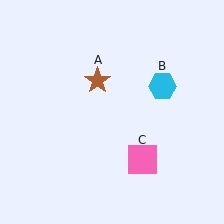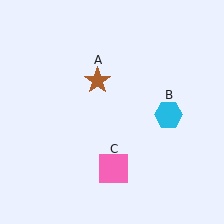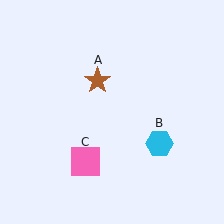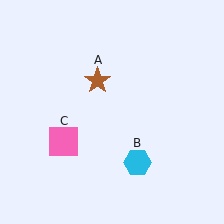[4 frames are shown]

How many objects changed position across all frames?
2 objects changed position: cyan hexagon (object B), pink square (object C).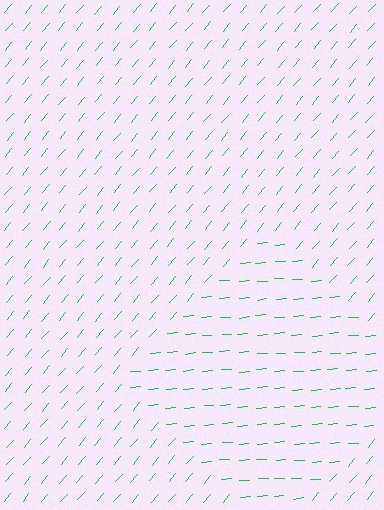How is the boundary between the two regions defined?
The boundary is defined purely by a change in line orientation (approximately 45 degrees difference). All lines are the same color and thickness.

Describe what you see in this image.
The image is filled with small green line segments. A diamond region in the image has lines oriented differently from the surrounding lines, creating a visible texture boundary.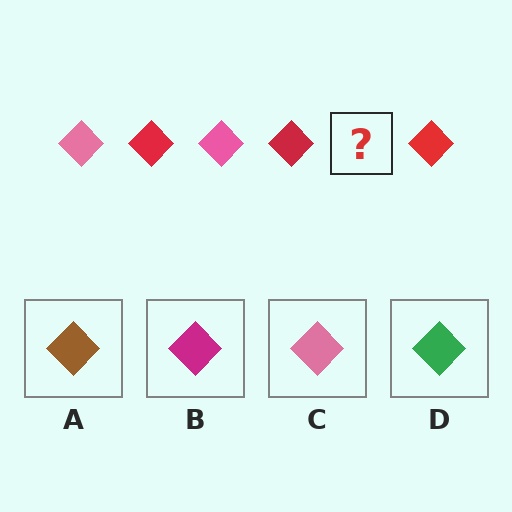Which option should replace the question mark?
Option C.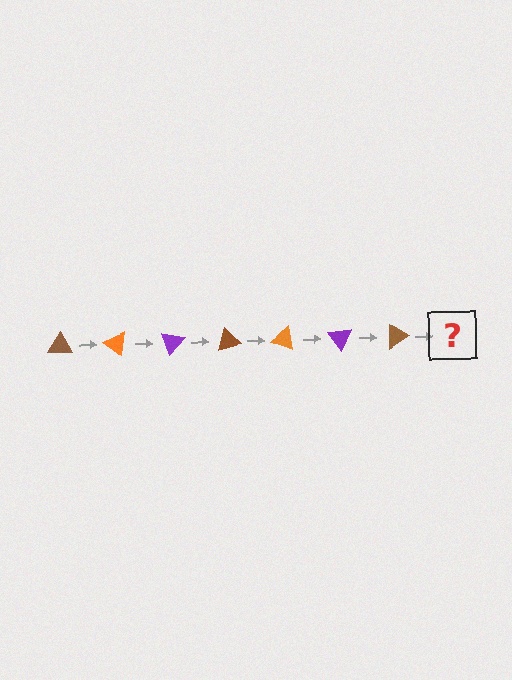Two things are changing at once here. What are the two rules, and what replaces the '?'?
The two rules are that it rotates 35 degrees each step and the color cycles through brown, orange, and purple. The '?' should be an orange triangle, rotated 245 degrees from the start.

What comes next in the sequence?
The next element should be an orange triangle, rotated 245 degrees from the start.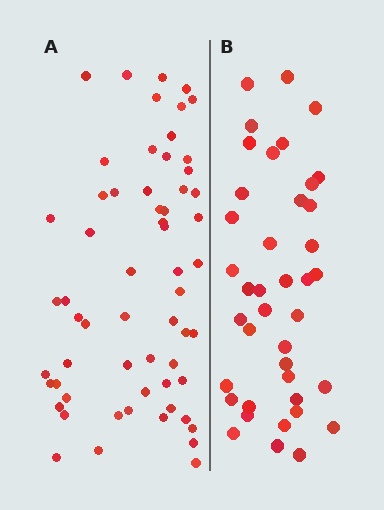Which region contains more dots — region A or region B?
Region A (the left region) has more dots.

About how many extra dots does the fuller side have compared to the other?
Region A has approximately 20 more dots than region B.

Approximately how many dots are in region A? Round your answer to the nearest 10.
About 60 dots.